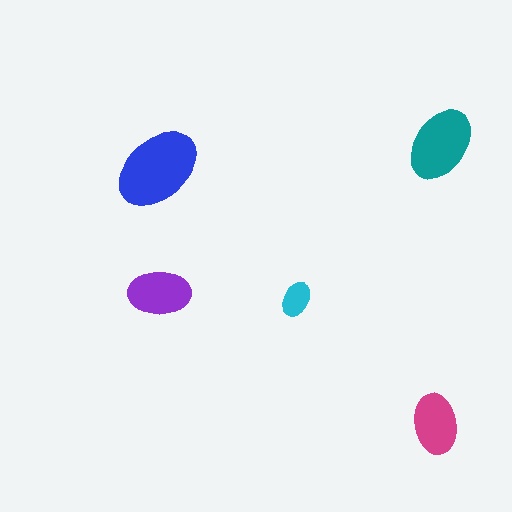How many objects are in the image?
There are 5 objects in the image.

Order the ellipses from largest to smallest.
the blue one, the teal one, the purple one, the magenta one, the cyan one.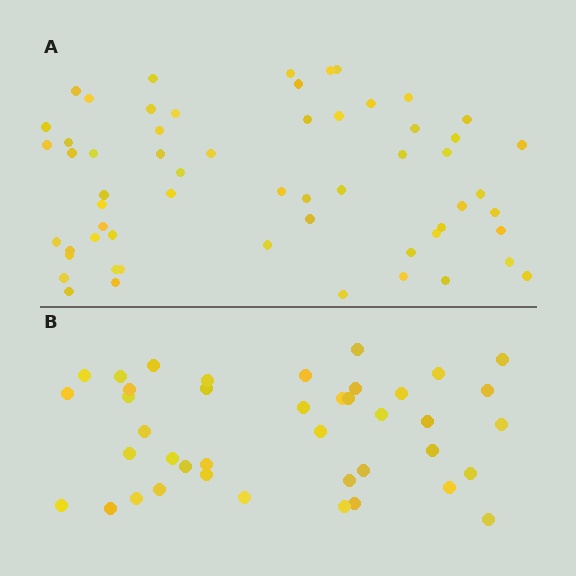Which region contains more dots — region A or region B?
Region A (the top region) has more dots.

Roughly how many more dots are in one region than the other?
Region A has approximately 20 more dots than region B.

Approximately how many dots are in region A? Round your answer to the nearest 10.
About 60 dots. (The exact count is 59, which rounds to 60.)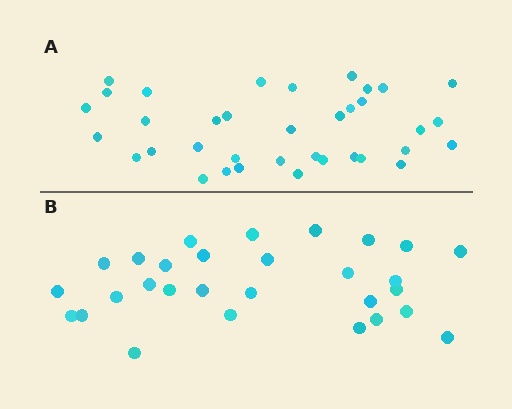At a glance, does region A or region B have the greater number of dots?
Region A (the top region) has more dots.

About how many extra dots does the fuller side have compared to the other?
Region A has roughly 8 or so more dots than region B.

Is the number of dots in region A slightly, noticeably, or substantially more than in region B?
Region A has only slightly more — the two regions are fairly close. The ratio is roughly 1.2 to 1.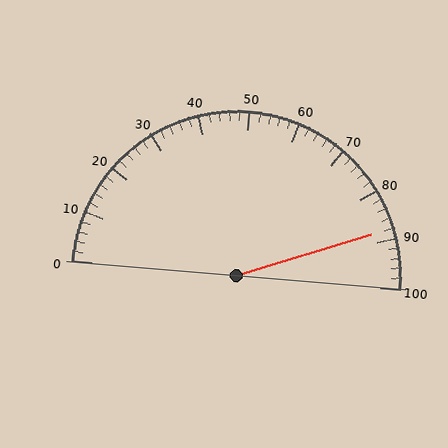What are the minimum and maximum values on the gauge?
The gauge ranges from 0 to 100.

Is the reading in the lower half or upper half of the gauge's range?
The reading is in the upper half of the range (0 to 100).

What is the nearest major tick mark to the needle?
The nearest major tick mark is 90.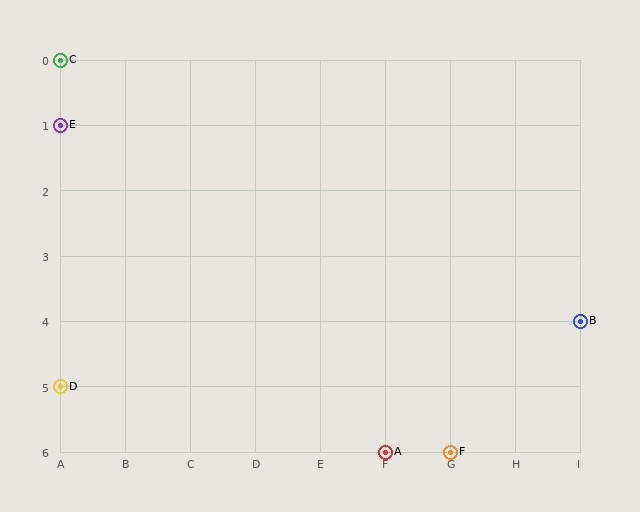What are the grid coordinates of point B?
Point B is at grid coordinates (I, 4).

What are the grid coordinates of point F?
Point F is at grid coordinates (G, 6).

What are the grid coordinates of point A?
Point A is at grid coordinates (F, 6).